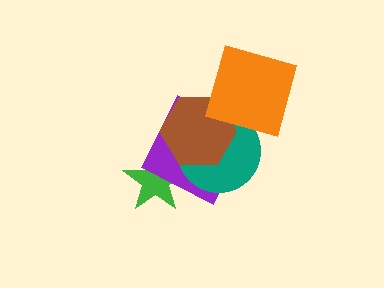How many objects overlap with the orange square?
2 objects overlap with the orange square.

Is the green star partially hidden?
Yes, it is partially covered by another shape.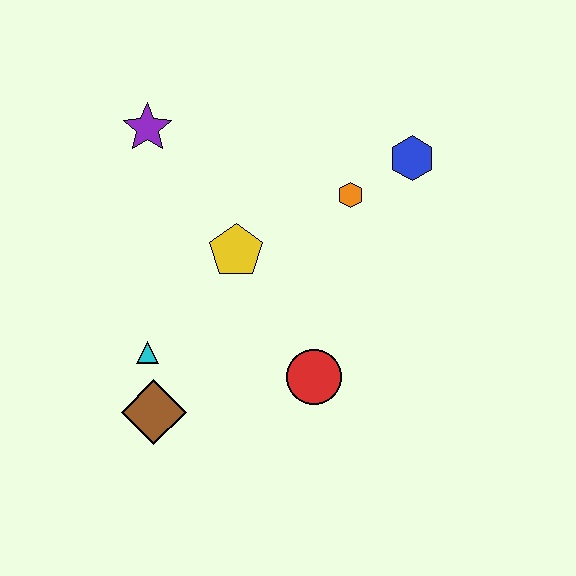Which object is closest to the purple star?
The yellow pentagon is closest to the purple star.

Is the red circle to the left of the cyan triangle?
No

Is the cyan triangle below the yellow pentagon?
Yes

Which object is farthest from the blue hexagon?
The brown diamond is farthest from the blue hexagon.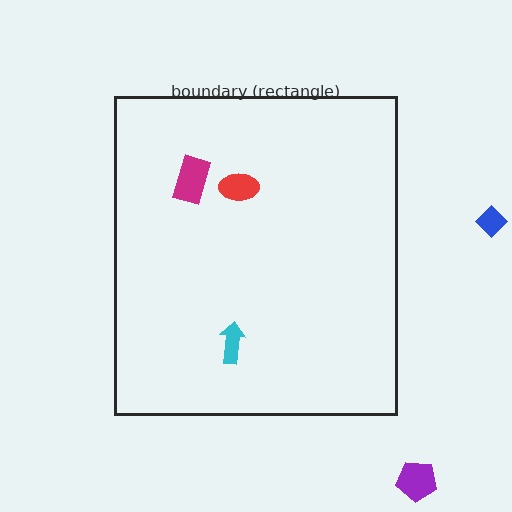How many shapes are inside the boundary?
3 inside, 2 outside.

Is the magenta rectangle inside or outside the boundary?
Inside.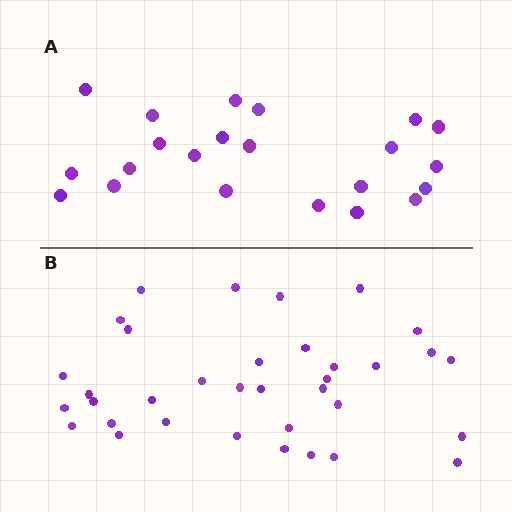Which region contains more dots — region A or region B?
Region B (the bottom region) has more dots.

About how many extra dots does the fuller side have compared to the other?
Region B has approximately 15 more dots than region A.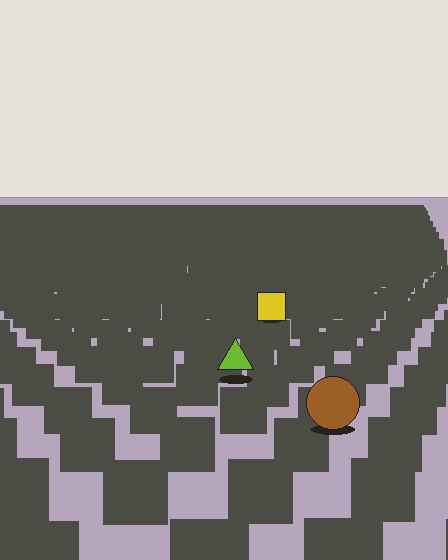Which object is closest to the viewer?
The brown circle is closest. The texture marks near it are larger and more spread out.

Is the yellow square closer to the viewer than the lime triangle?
No. The lime triangle is closer — you can tell from the texture gradient: the ground texture is coarser near it.